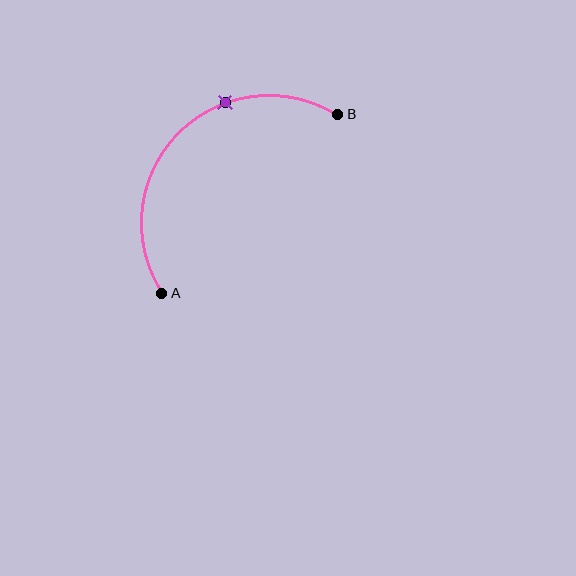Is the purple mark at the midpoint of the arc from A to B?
No. The purple mark lies on the arc but is closer to endpoint B. The arc midpoint would be at the point on the curve equidistant along the arc from both A and B.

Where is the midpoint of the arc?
The arc midpoint is the point on the curve farthest from the straight line joining A and B. It sits above and to the left of that line.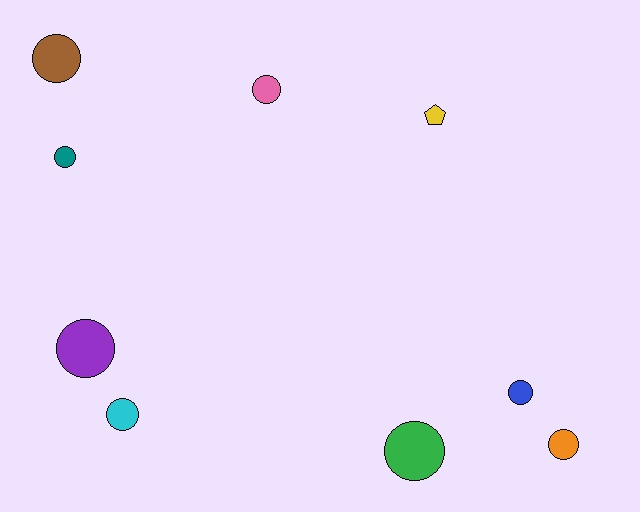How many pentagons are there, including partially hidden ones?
There is 1 pentagon.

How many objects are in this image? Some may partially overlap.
There are 9 objects.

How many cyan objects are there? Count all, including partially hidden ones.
There is 1 cyan object.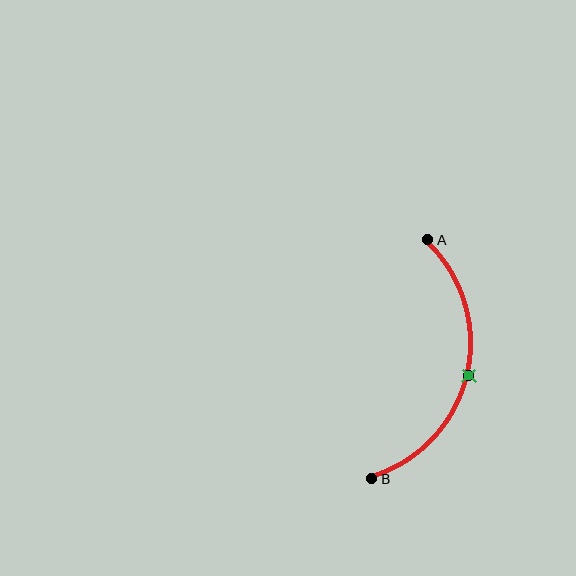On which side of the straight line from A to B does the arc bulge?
The arc bulges to the right of the straight line connecting A and B.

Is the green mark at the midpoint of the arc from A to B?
Yes. The green mark lies on the arc at equal arc-length from both A and B — it is the arc midpoint.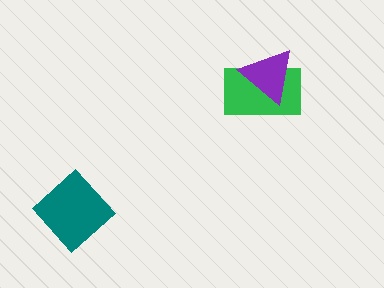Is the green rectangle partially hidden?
Yes, it is partially covered by another shape.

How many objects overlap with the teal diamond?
0 objects overlap with the teal diamond.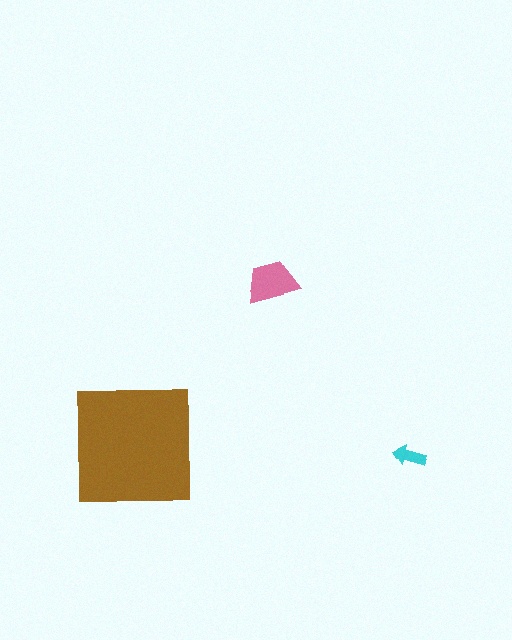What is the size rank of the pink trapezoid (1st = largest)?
2nd.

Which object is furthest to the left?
The brown square is leftmost.